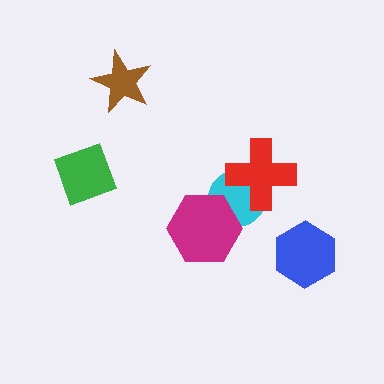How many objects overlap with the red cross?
1 object overlaps with the red cross.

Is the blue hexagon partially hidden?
No, no other shape covers it.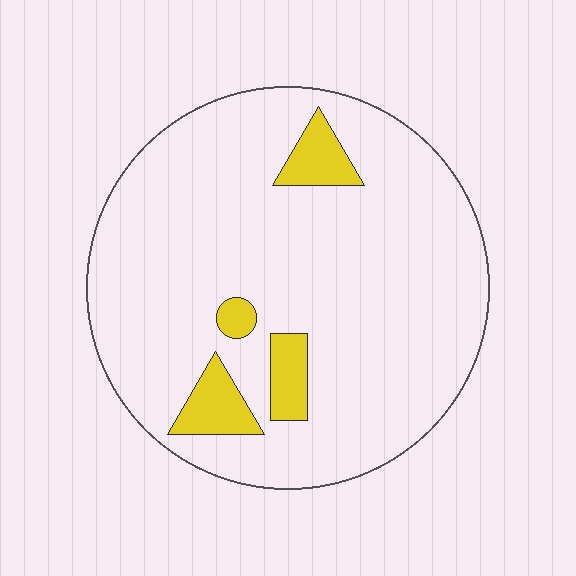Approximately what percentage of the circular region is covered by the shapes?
Approximately 10%.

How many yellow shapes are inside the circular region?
4.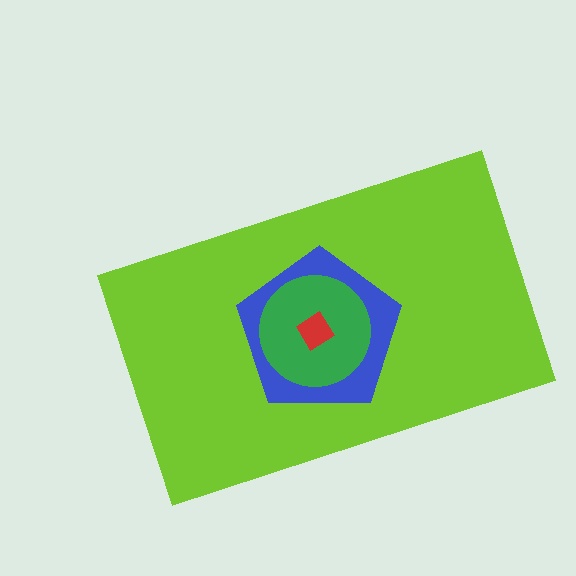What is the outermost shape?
The lime rectangle.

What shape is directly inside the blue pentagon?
The green circle.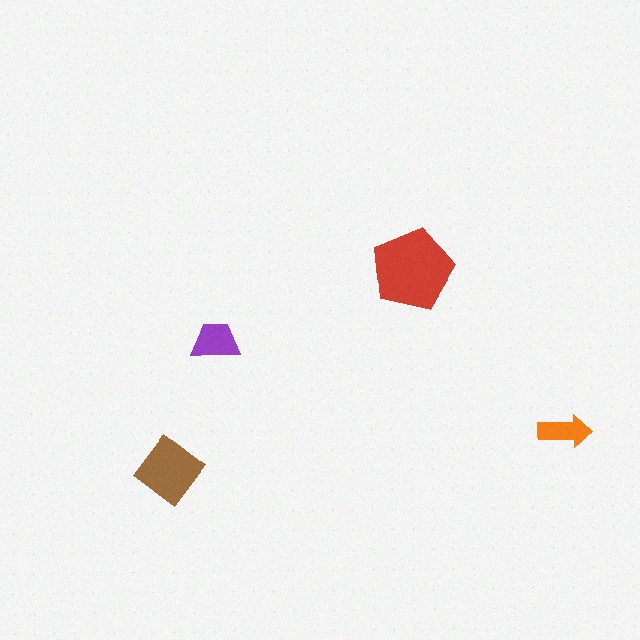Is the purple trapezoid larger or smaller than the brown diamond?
Smaller.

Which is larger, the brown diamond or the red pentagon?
The red pentagon.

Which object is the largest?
The red pentagon.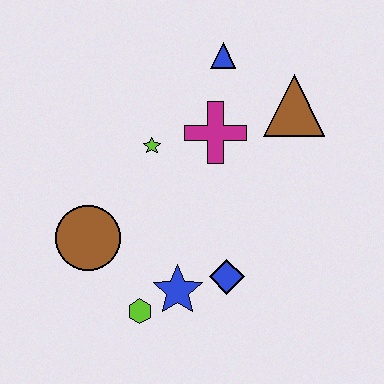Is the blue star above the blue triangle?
No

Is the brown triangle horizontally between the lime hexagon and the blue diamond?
No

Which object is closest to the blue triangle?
The magenta cross is closest to the blue triangle.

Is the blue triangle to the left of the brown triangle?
Yes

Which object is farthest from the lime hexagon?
The blue triangle is farthest from the lime hexagon.